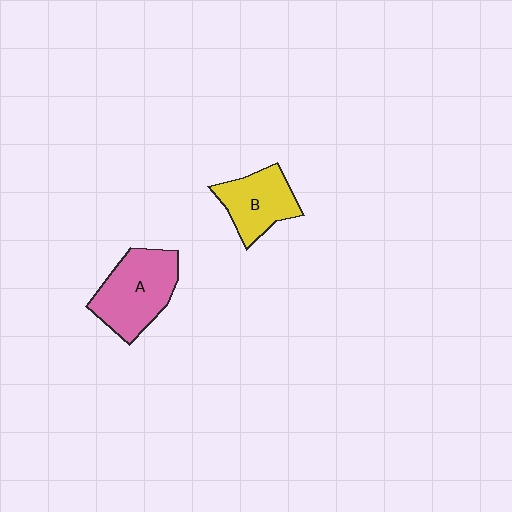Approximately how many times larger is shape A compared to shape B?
Approximately 1.4 times.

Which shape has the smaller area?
Shape B (yellow).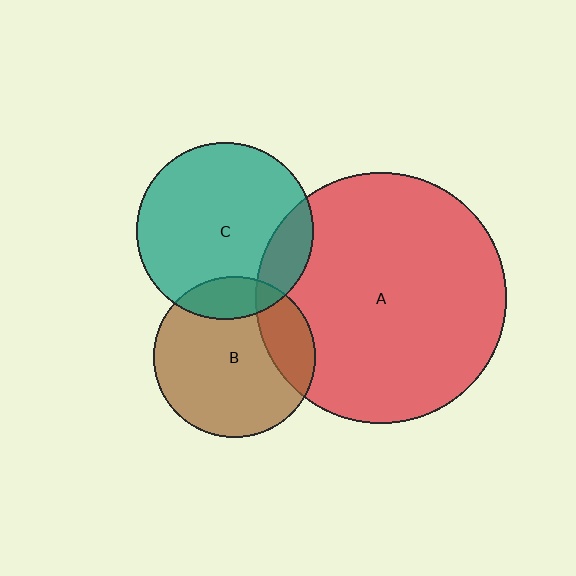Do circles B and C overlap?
Yes.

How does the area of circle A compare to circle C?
Approximately 2.0 times.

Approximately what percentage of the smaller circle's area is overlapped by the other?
Approximately 15%.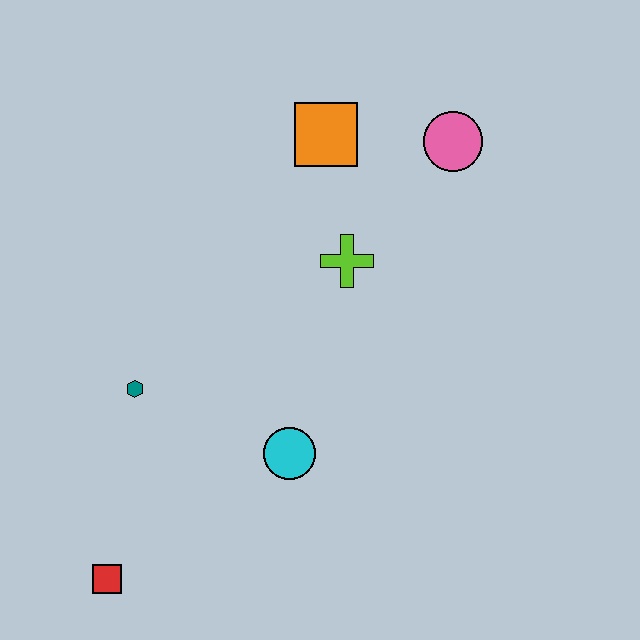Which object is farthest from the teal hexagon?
The pink circle is farthest from the teal hexagon.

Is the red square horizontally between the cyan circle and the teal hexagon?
No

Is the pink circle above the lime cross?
Yes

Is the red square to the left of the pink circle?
Yes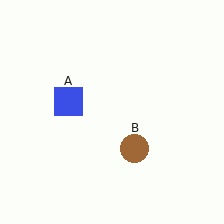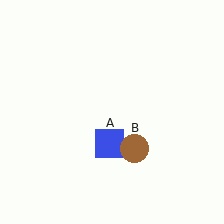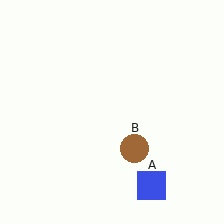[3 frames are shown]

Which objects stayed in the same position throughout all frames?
Brown circle (object B) remained stationary.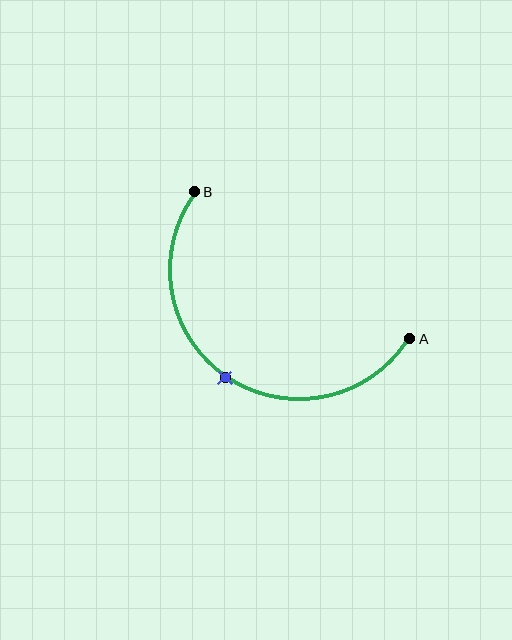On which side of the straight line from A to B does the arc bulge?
The arc bulges below and to the left of the straight line connecting A and B.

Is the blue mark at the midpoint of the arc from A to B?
Yes. The blue mark lies on the arc at equal arc-length from both A and B — it is the arc midpoint.